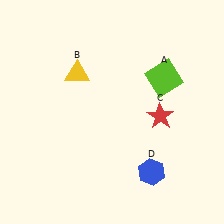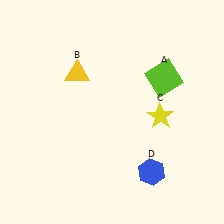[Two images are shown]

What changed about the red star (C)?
In Image 1, C is red. In Image 2, it changed to yellow.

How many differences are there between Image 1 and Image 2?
There is 1 difference between the two images.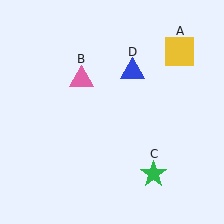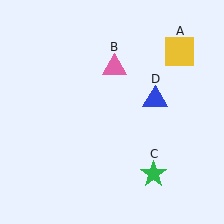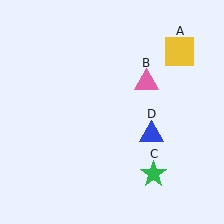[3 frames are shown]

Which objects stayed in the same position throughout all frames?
Yellow square (object A) and green star (object C) remained stationary.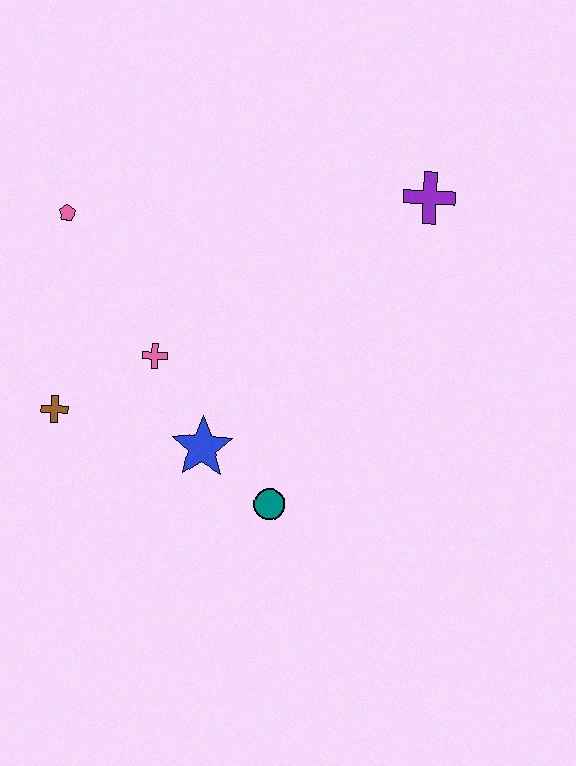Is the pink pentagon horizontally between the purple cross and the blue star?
No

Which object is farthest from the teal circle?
The pink pentagon is farthest from the teal circle.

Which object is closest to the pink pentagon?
The pink cross is closest to the pink pentagon.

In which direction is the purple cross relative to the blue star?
The purple cross is above the blue star.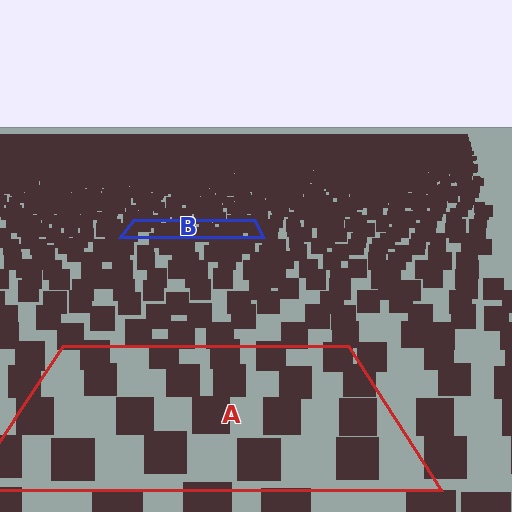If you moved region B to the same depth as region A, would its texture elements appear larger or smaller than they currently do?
They would appear larger. At a closer depth, the same texture elements are projected at a bigger on-screen size.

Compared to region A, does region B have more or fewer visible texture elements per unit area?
Region B has more texture elements per unit area — they are packed more densely because it is farther away.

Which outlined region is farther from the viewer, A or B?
Region B is farther from the viewer — the texture elements inside it appear smaller and more densely packed.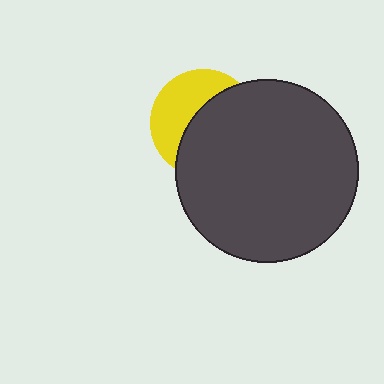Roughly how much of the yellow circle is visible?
A small part of it is visible (roughly 42%).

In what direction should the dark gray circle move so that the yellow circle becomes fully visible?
The dark gray circle should move right. That is the shortest direction to clear the overlap and leave the yellow circle fully visible.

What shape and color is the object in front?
The object in front is a dark gray circle.